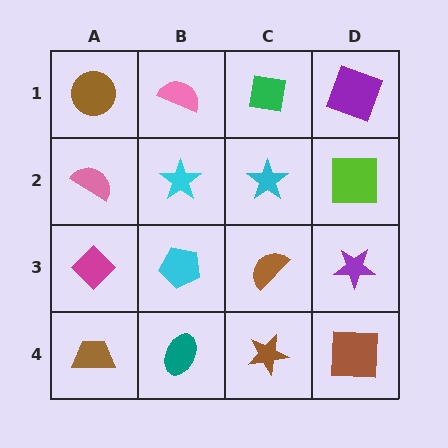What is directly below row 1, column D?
A lime square.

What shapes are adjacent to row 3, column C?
A cyan star (row 2, column C), a brown star (row 4, column C), a cyan pentagon (row 3, column B), a purple star (row 3, column D).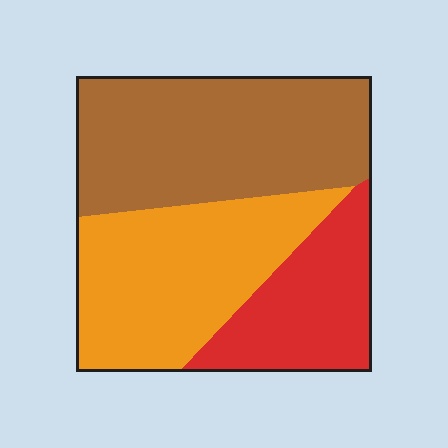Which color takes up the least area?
Red, at roughly 20%.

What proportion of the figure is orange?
Orange covers roughly 35% of the figure.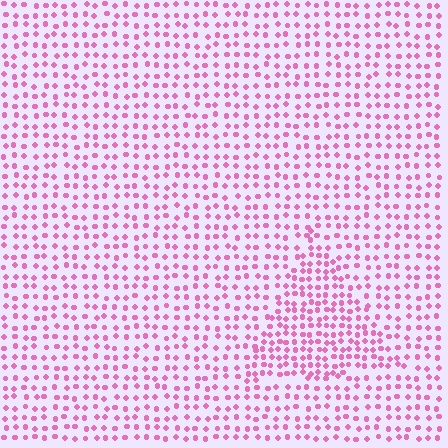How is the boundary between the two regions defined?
The boundary is defined by a change in element density (approximately 1.6x ratio). All elements are the same color, size, and shape.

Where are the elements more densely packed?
The elements are more densely packed inside the triangle boundary.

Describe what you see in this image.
The image contains small pink elements arranged at two different densities. A triangle-shaped region is visible where the elements are more densely packed than the surrounding area.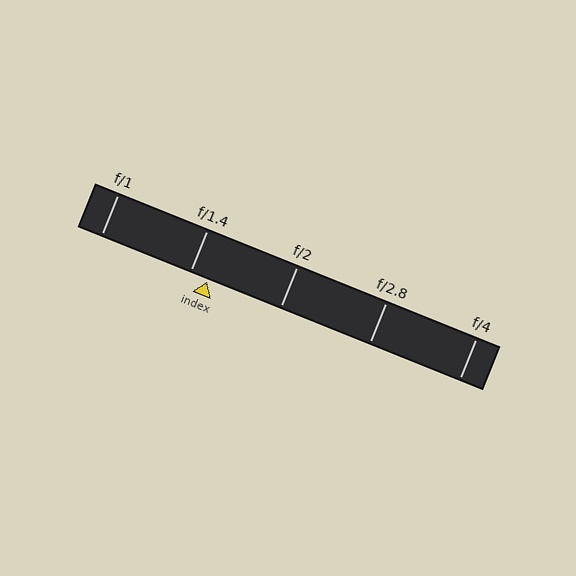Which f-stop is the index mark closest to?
The index mark is closest to f/1.4.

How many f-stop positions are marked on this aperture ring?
There are 5 f-stop positions marked.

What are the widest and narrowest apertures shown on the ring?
The widest aperture shown is f/1 and the narrowest is f/4.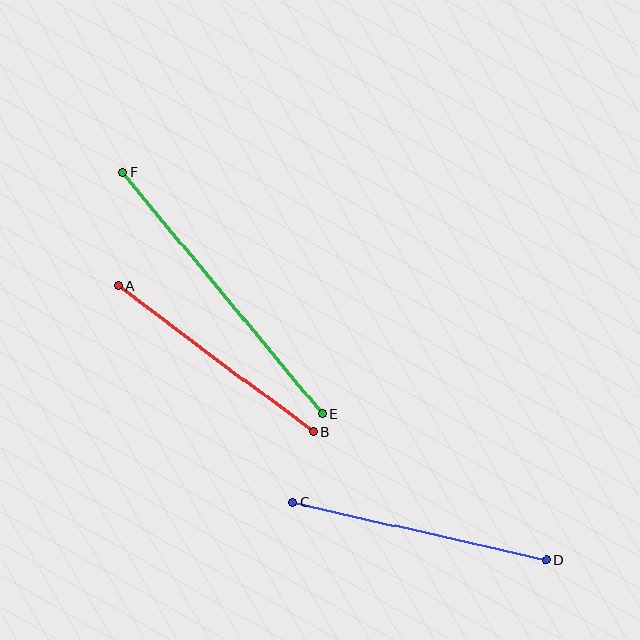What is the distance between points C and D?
The distance is approximately 259 pixels.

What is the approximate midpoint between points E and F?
The midpoint is at approximately (222, 293) pixels.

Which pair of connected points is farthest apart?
Points E and F are farthest apart.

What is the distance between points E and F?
The distance is approximately 313 pixels.